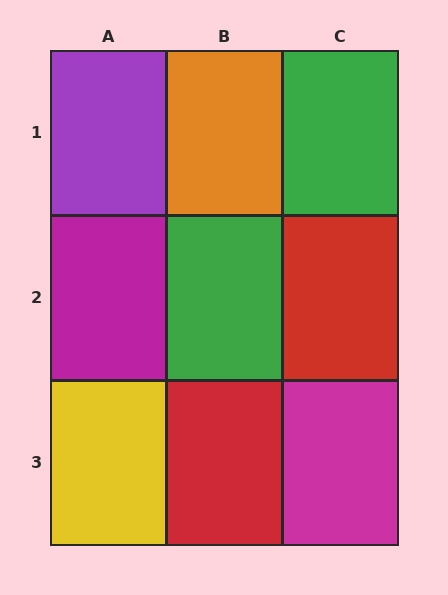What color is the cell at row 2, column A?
Magenta.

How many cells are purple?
1 cell is purple.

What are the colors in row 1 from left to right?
Purple, orange, green.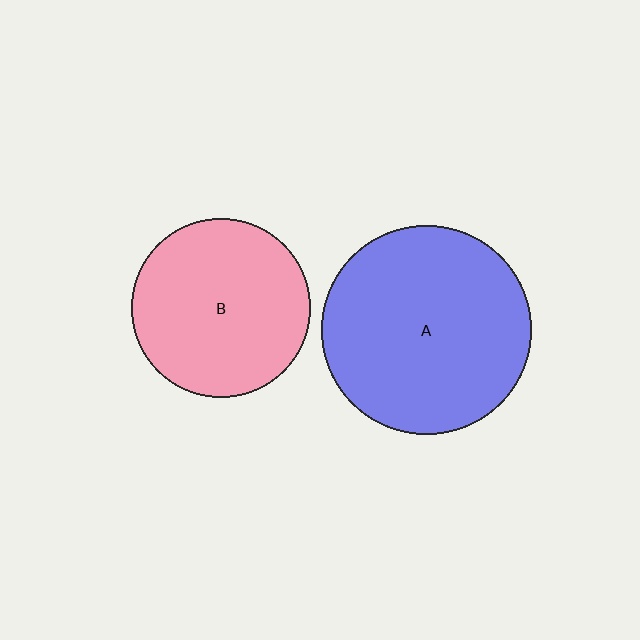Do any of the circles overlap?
No, none of the circles overlap.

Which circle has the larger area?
Circle A (blue).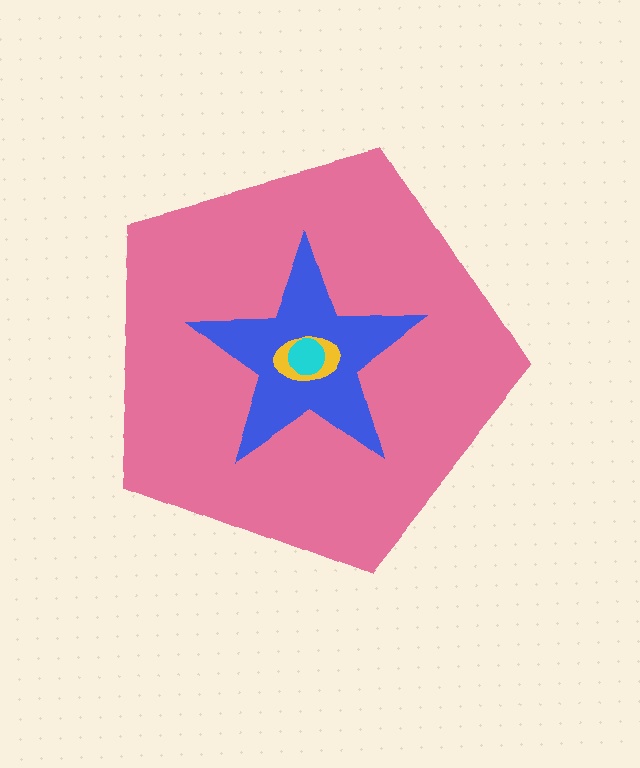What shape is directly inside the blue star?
The yellow ellipse.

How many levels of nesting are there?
4.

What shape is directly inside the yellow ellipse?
The cyan circle.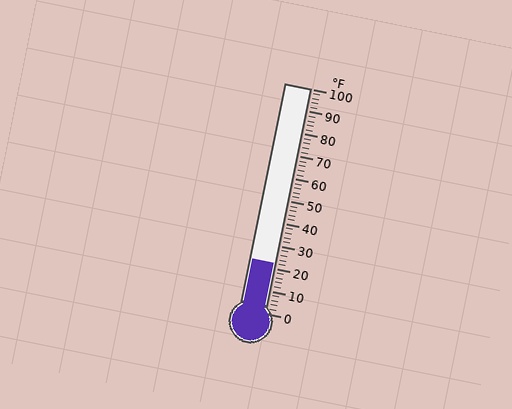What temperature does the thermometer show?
The thermometer shows approximately 22°F.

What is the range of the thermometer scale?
The thermometer scale ranges from 0°F to 100°F.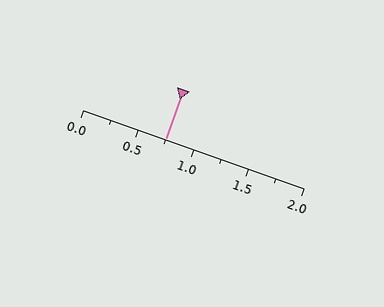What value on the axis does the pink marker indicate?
The marker indicates approximately 0.75.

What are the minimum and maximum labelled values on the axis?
The axis runs from 0.0 to 2.0.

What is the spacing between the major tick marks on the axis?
The major ticks are spaced 0.5 apart.